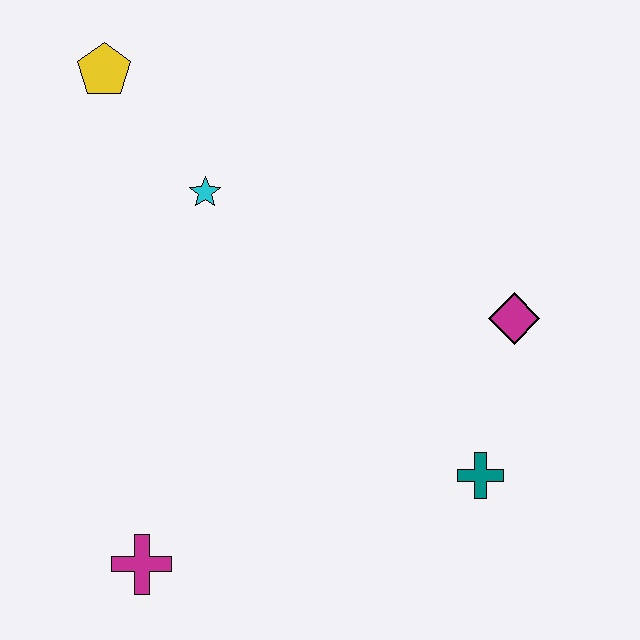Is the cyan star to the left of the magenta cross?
No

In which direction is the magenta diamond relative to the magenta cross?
The magenta diamond is to the right of the magenta cross.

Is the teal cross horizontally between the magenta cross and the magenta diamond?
Yes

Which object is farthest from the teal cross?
The yellow pentagon is farthest from the teal cross.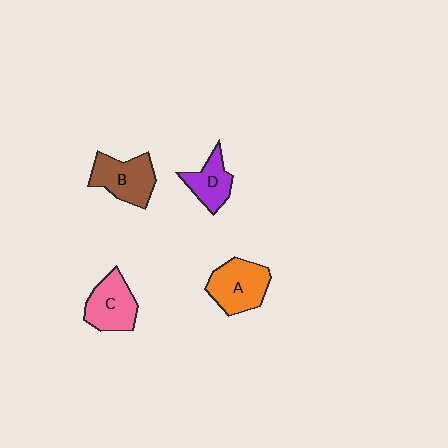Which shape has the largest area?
Shape A (orange).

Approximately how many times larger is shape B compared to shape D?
Approximately 1.4 times.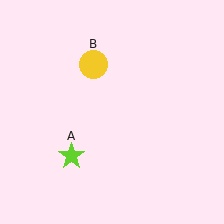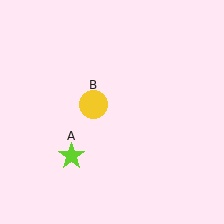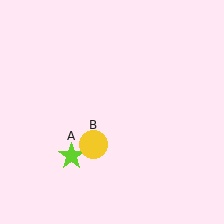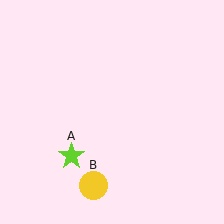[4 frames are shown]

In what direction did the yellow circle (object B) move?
The yellow circle (object B) moved down.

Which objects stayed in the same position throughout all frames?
Lime star (object A) remained stationary.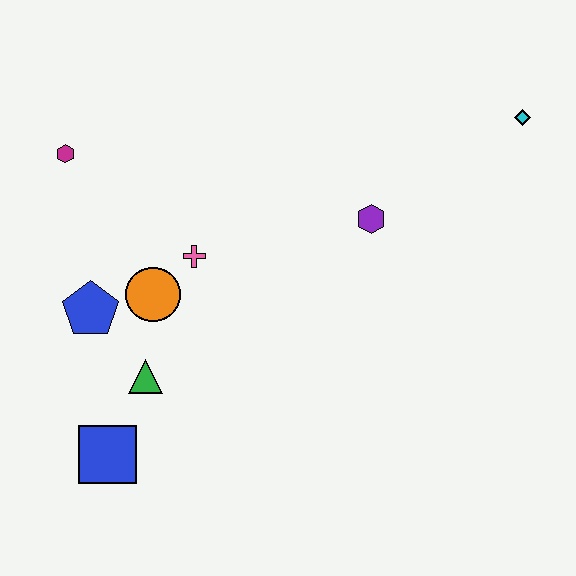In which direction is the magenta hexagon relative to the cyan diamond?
The magenta hexagon is to the left of the cyan diamond.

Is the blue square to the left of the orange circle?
Yes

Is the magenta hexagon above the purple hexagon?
Yes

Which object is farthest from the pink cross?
The cyan diamond is farthest from the pink cross.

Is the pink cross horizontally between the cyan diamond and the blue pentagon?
Yes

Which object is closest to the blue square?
The green triangle is closest to the blue square.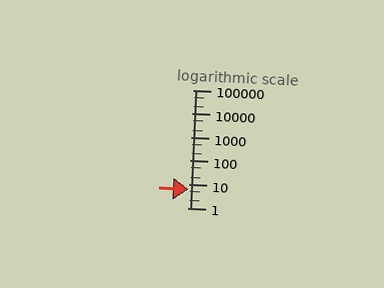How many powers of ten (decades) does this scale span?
The scale spans 5 decades, from 1 to 100000.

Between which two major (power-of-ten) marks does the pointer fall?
The pointer is between 1 and 10.